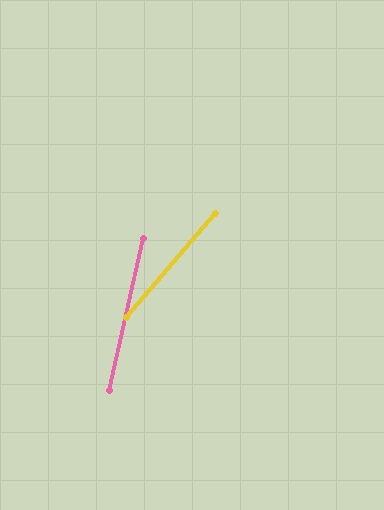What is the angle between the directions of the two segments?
Approximately 28 degrees.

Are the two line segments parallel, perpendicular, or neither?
Neither parallel nor perpendicular — they differ by about 28°.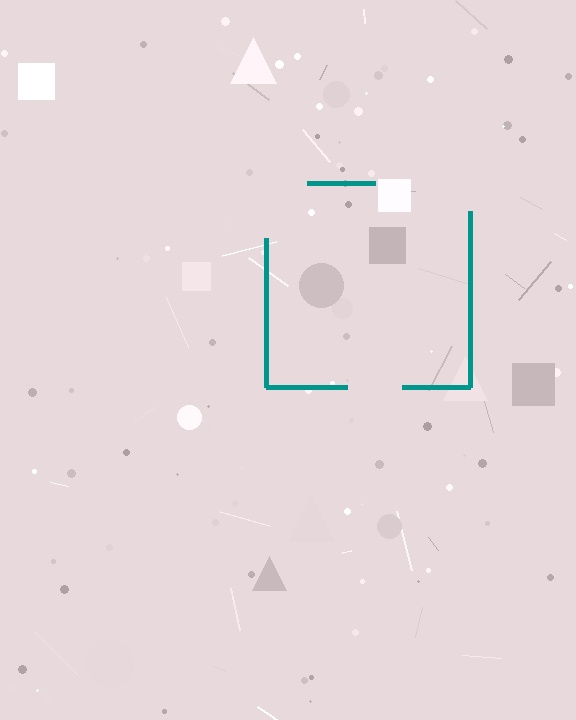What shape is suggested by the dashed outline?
The dashed outline suggests a square.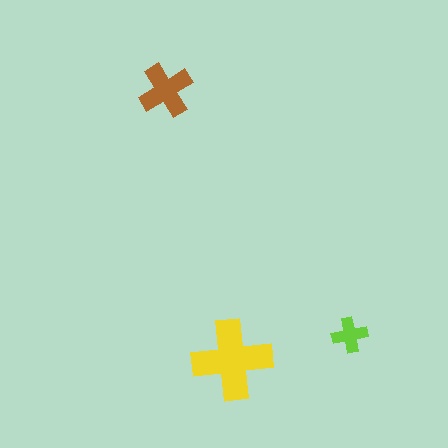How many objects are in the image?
There are 3 objects in the image.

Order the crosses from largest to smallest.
the yellow one, the brown one, the lime one.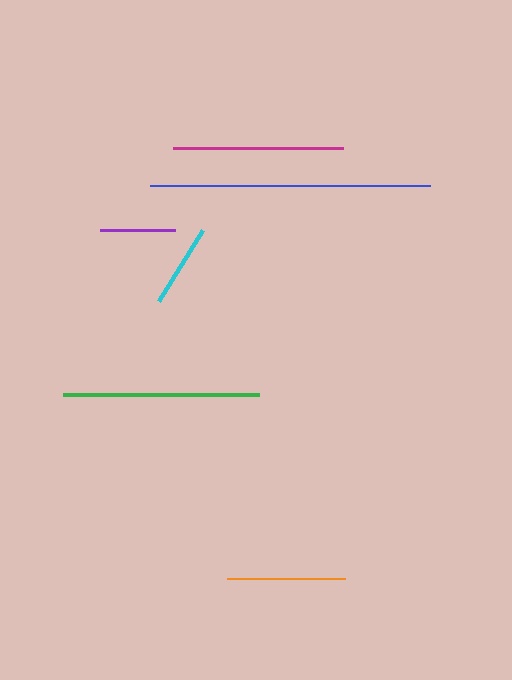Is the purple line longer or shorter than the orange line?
The orange line is longer than the purple line.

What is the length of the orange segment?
The orange segment is approximately 118 pixels long.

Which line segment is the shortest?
The purple line is the shortest at approximately 75 pixels.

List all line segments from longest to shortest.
From longest to shortest: blue, green, magenta, orange, cyan, purple.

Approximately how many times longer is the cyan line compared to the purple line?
The cyan line is approximately 1.1 times the length of the purple line.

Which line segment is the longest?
The blue line is the longest at approximately 280 pixels.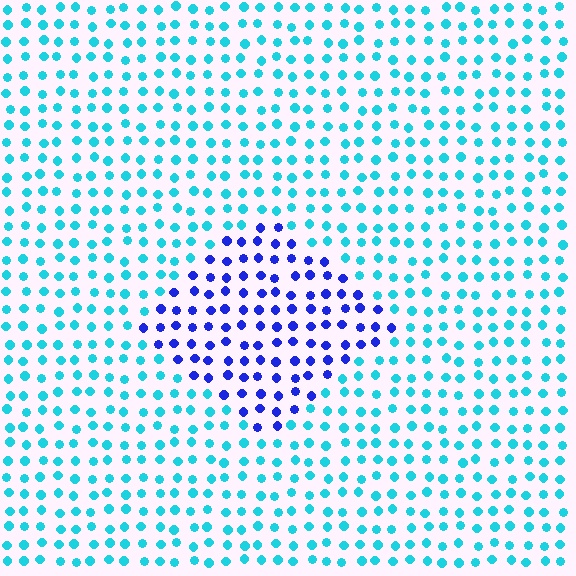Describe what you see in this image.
The image is filled with small cyan elements in a uniform arrangement. A diamond-shaped region is visible where the elements are tinted to a slightly different hue, forming a subtle color boundary.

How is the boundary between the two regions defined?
The boundary is defined purely by a slight shift in hue (about 53 degrees). Spacing, size, and orientation are identical on both sides.